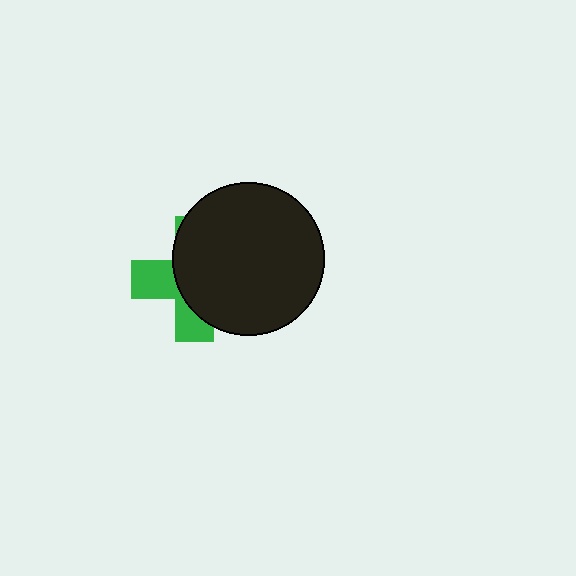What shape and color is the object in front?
The object in front is a black circle.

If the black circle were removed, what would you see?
You would see the complete green cross.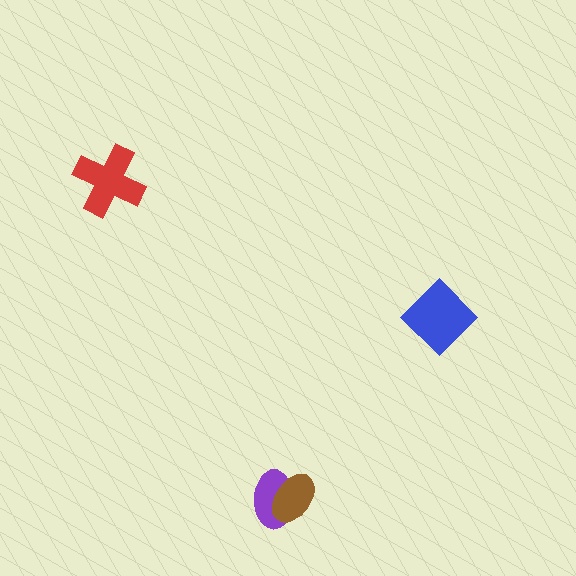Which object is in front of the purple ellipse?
The brown ellipse is in front of the purple ellipse.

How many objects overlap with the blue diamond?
0 objects overlap with the blue diamond.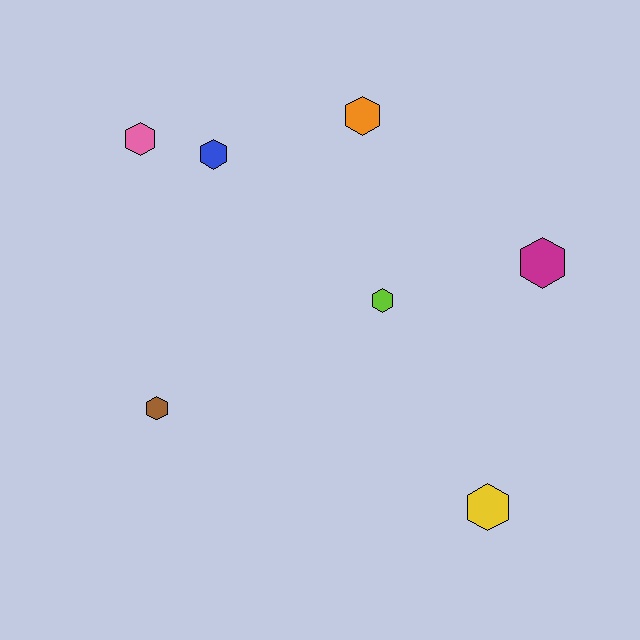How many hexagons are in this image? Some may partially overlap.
There are 7 hexagons.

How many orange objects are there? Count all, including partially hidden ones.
There is 1 orange object.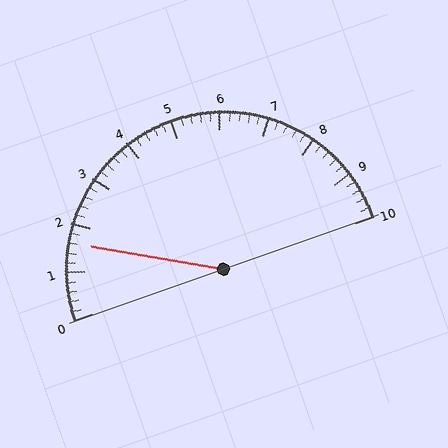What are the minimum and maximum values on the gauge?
The gauge ranges from 0 to 10.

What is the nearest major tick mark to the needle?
The nearest major tick mark is 2.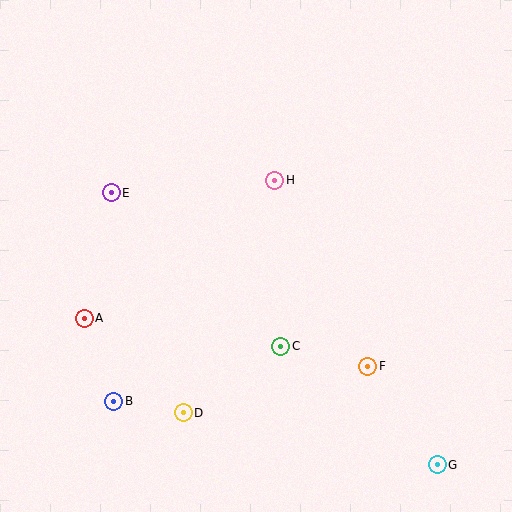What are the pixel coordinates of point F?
Point F is at (368, 366).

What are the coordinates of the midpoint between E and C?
The midpoint between E and C is at (196, 270).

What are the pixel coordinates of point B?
Point B is at (114, 401).